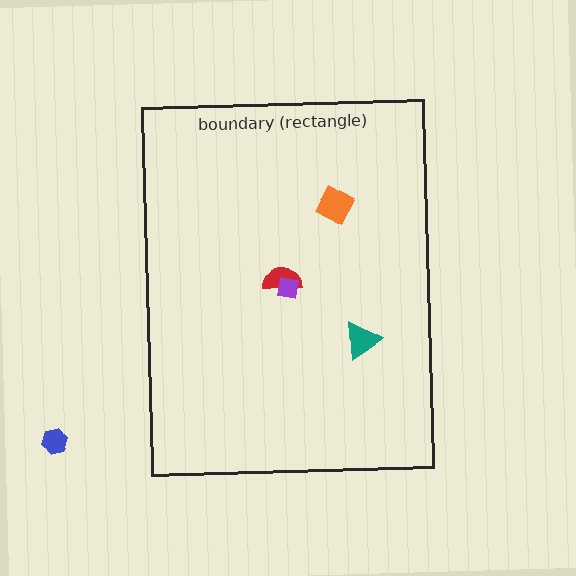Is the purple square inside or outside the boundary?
Inside.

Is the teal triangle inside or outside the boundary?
Inside.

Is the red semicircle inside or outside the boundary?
Inside.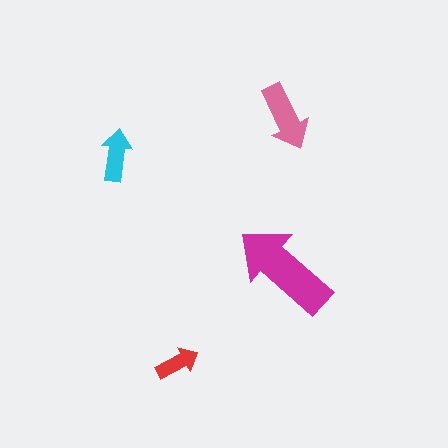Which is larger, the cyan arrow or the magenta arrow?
The magenta one.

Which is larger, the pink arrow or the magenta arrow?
The magenta one.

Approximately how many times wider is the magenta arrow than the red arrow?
About 2.5 times wider.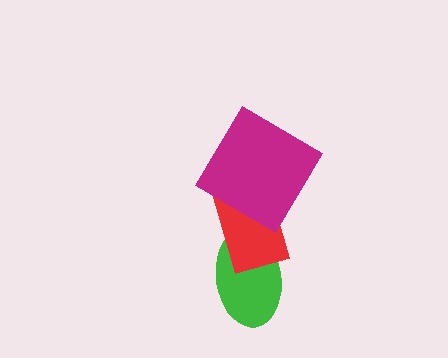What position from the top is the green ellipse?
The green ellipse is 3rd from the top.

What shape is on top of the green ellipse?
The red rectangle is on top of the green ellipse.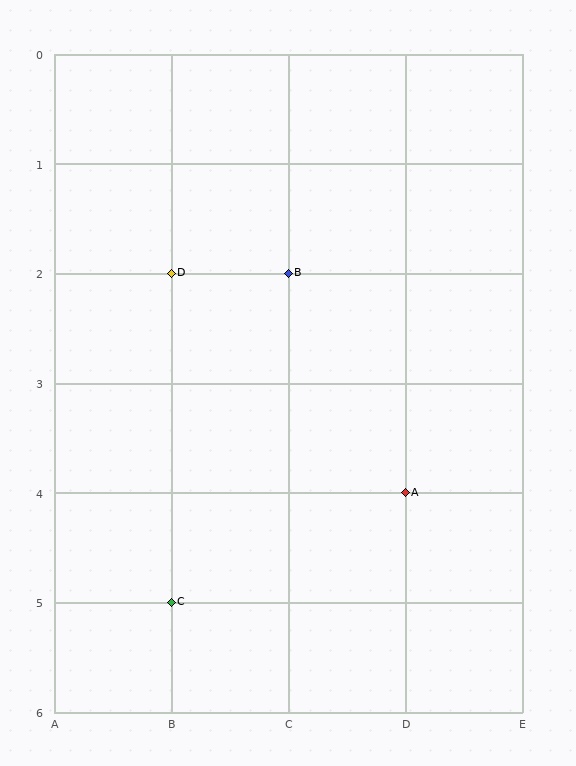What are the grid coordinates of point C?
Point C is at grid coordinates (B, 5).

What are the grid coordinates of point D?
Point D is at grid coordinates (B, 2).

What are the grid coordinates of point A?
Point A is at grid coordinates (D, 4).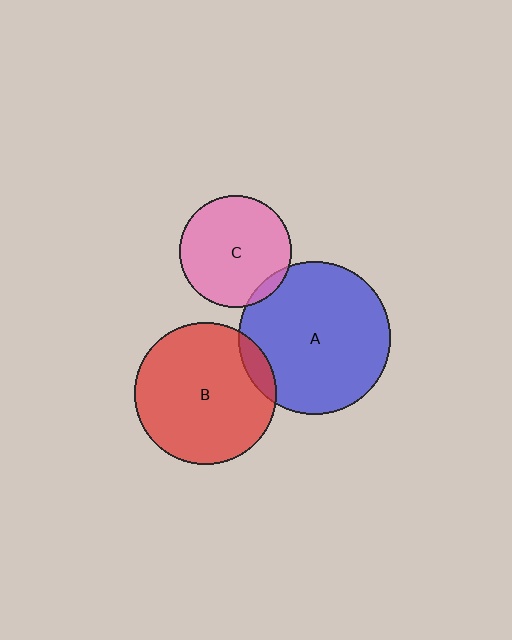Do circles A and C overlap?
Yes.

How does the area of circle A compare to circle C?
Approximately 1.9 times.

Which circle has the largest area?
Circle A (blue).